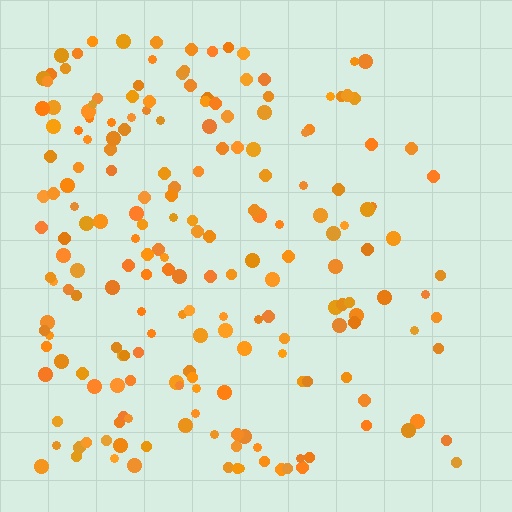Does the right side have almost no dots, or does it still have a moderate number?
Still a moderate number, just noticeably fewer than the left.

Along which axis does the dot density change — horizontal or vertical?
Horizontal.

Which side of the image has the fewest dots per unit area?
The right.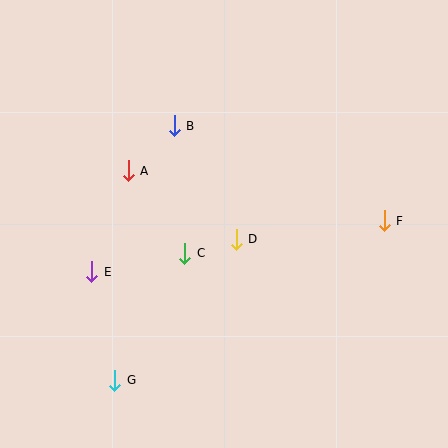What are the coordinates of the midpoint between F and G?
The midpoint between F and G is at (249, 301).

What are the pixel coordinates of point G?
Point G is at (115, 380).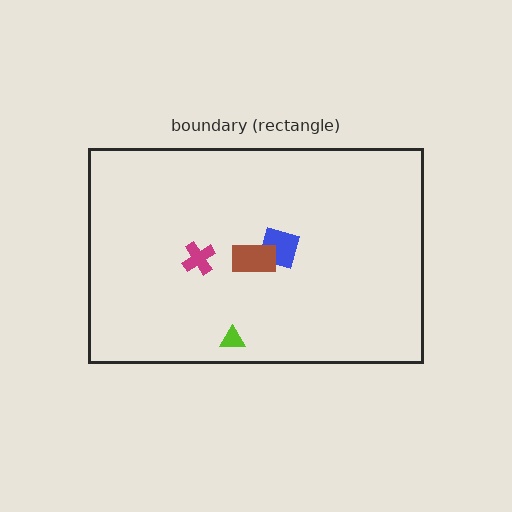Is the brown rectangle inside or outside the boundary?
Inside.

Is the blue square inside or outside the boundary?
Inside.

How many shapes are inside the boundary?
4 inside, 0 outside.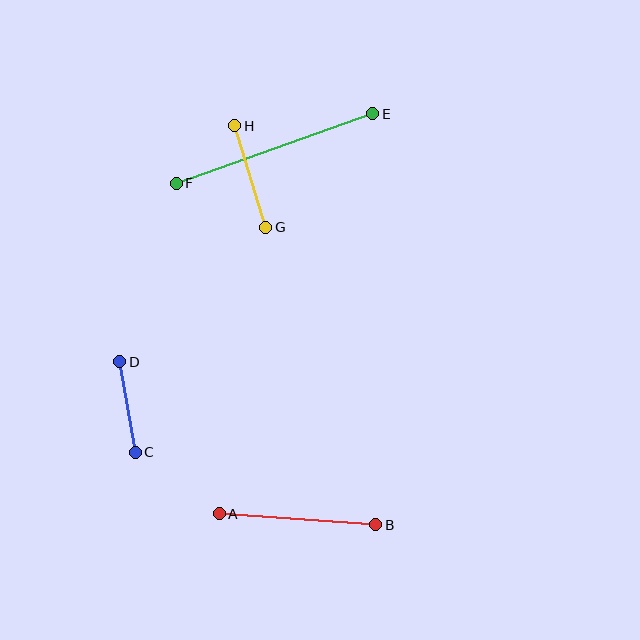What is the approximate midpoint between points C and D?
The midpoint is at approximately (128, 407) pixels.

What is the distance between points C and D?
The distance is approximately 92 pixels.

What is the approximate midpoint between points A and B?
The midpoint is at approximately (298, 519) pixels.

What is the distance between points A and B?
The distance is approximately 157 pixels.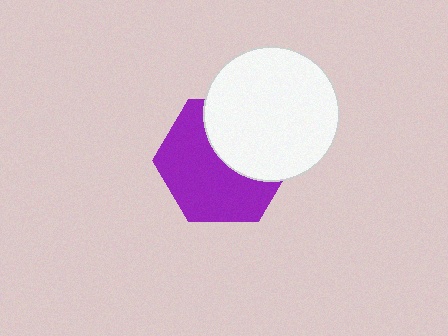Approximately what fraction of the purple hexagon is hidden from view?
Roughly 41% of the purple hexagon is hidden behind the white circle.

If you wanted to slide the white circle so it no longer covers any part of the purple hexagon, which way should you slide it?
Slide it toward the upper-right — that is the most direct way to separate the two shapes.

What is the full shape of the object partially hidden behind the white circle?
The partially hidden object is a purple hexagon.